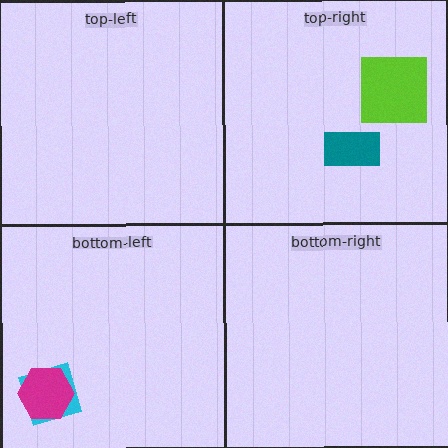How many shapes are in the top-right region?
2.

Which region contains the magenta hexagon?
The bottom-left region.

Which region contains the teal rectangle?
The top-right region.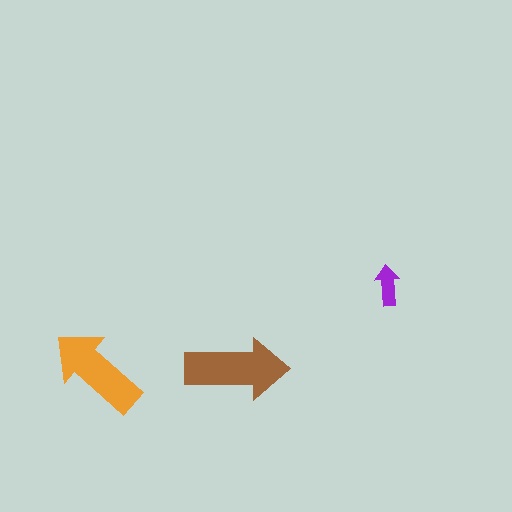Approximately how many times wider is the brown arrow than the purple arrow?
About 2.5 times wider.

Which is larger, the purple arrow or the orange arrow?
The orange one.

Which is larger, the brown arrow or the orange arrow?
The brown one.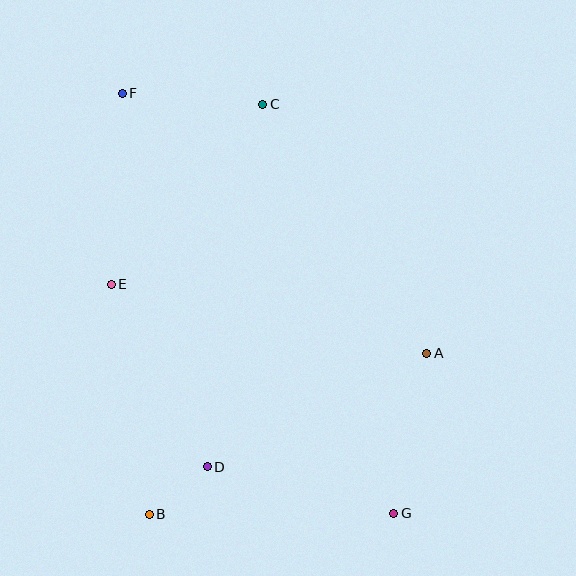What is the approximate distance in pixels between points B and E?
The distance between B and E is approximately 234 pixels.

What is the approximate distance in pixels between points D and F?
The distance between D and F is approximately 383 pixels.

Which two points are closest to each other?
Points B and D are closest to each other.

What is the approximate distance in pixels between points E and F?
The distance between E and F is approximately 191 pixels.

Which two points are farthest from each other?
Points F and G are farthest from each other.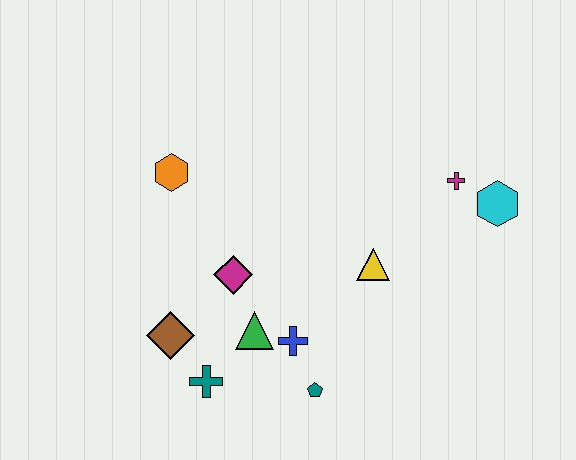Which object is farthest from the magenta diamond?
The cyan hexagon is farthest from the magenta diamond.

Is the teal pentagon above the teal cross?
No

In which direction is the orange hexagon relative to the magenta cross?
The orange hexagon is to the left of the magenta cross.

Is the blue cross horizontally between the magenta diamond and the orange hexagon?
No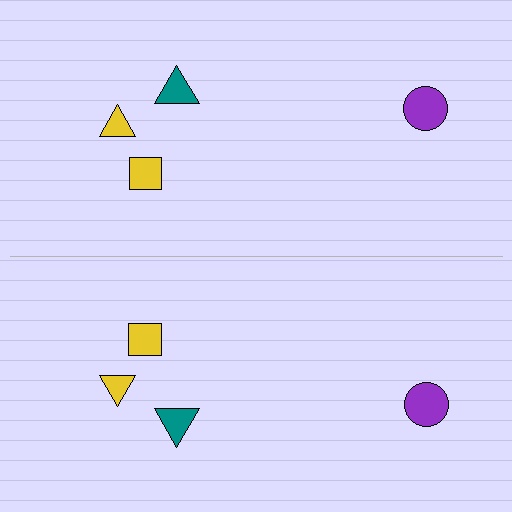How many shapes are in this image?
There are 8 shapes in this image.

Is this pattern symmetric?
Yes, this pattern has bilateral (reflection) symmetry.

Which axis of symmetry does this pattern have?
The pattern has a horizontal axis of symmetry running through the center of the image.